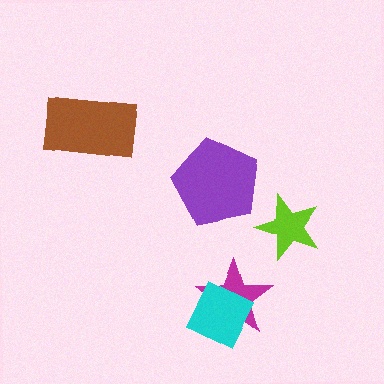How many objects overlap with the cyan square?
1 object overlaps with the cyan square.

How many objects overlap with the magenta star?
1 object overlaps with the magenta star.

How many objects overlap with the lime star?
0 objects overlap with the lime star.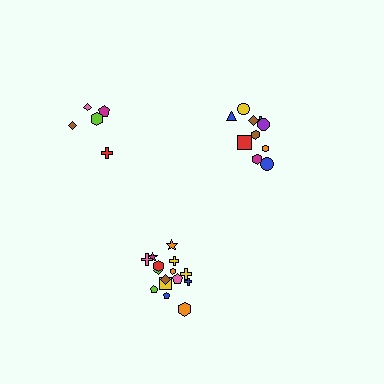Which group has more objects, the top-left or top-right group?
The top-right group.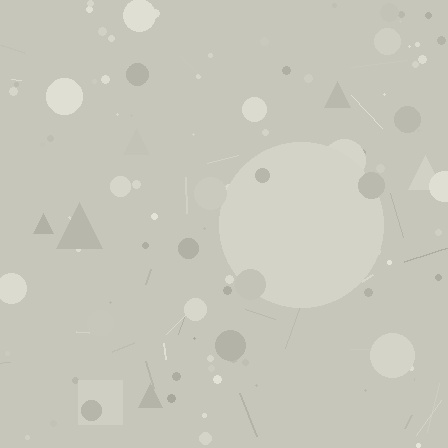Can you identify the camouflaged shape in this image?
The camouflaged shape is a circle.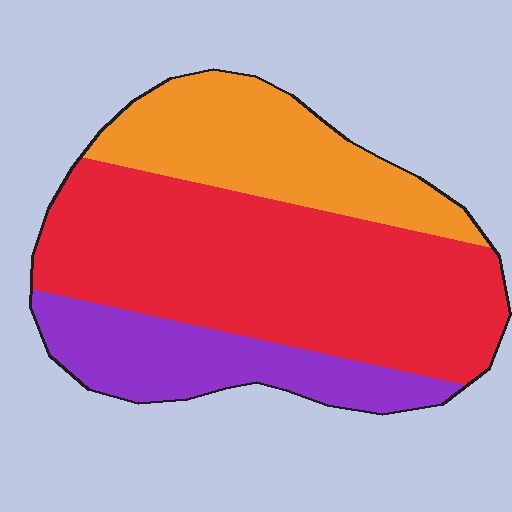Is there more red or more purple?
Red.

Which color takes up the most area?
Red, at roughly 55%.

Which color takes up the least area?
Purple, at roughly 20%.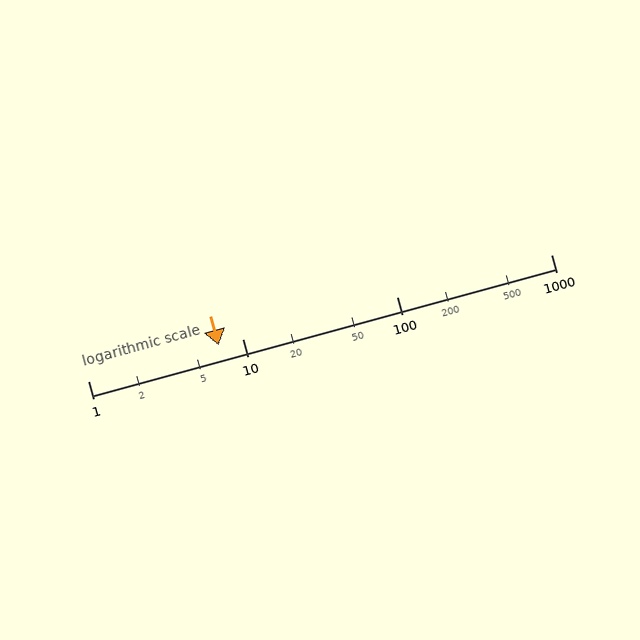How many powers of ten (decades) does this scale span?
The scale spans 3 decades, from 1 to 1000.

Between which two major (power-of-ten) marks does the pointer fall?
The pointer is between 1 and 10.